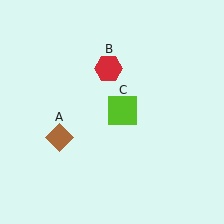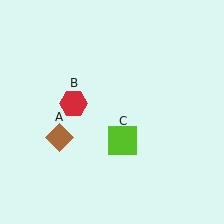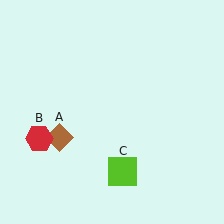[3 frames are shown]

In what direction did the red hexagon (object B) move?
The red hexagon (object B) moved down and to the left.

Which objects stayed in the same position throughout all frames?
Brown diamond (object A) remained stationary.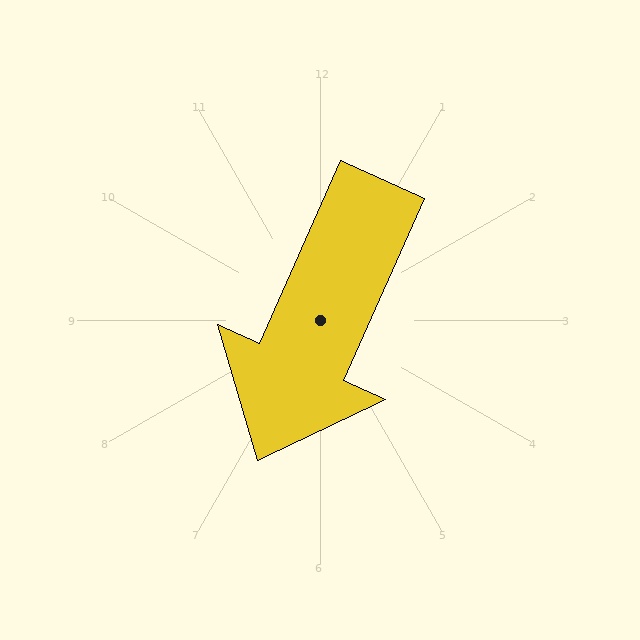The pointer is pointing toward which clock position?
Roughly 7 o'clock.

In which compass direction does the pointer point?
Southwest.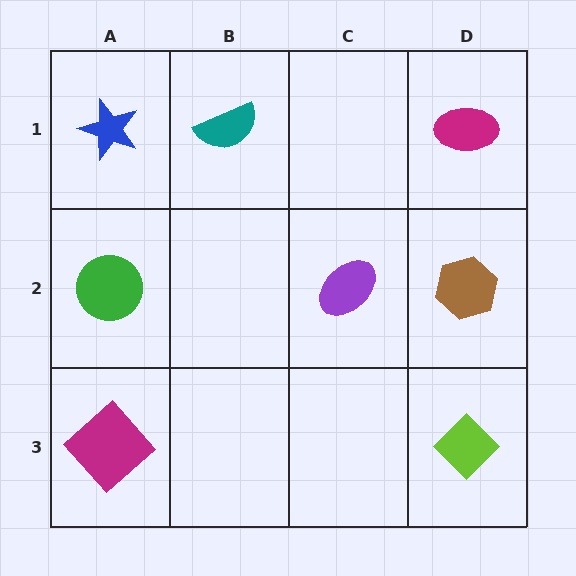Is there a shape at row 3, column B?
No, that cell is empty.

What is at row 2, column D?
A brown hexagon.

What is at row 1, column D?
A magenta ellipse.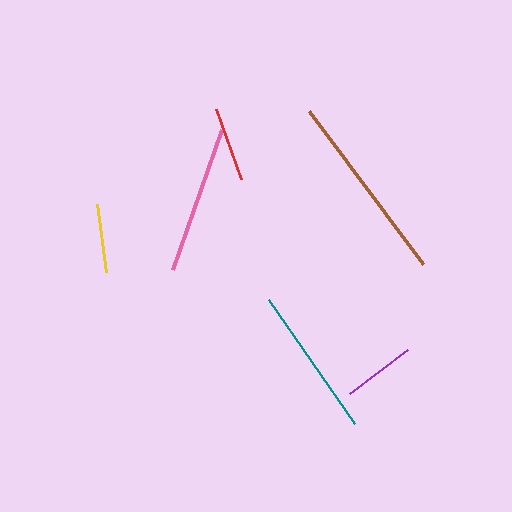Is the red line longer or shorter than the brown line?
The brown line is longer than the red line.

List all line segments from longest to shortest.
From longest to shortest: brown, teal, pink, red, purple, yellow.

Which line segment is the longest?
The brown line is the longest at approximately 191 pixels.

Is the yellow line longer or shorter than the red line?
The red line is longer than the yellow line.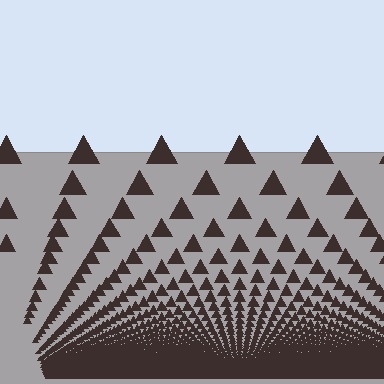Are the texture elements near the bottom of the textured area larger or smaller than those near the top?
Smaller. The gradient is inverted — elements near the bottom are smaller and denser.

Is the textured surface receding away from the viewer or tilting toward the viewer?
The surface appears to tilt toward the viewer. Texture elements get larger and sparser toward the top.